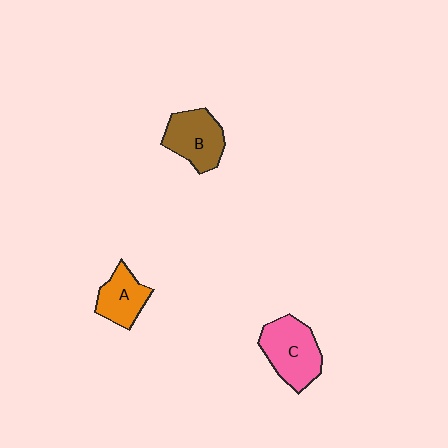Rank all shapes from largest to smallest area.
From largest to smallest: C (pink), B (brown), A (orange).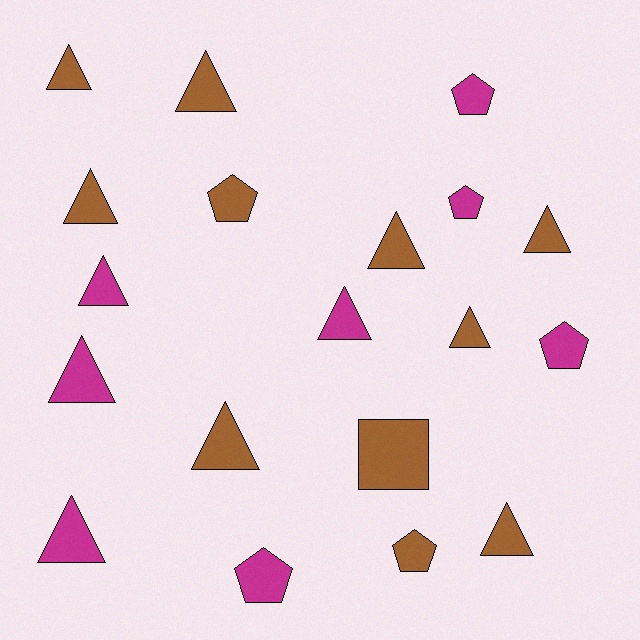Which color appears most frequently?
Brown, with 11 objects.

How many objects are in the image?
There are 19 objects.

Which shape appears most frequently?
Triangle, with 12 objects.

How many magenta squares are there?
There are no magenta squares.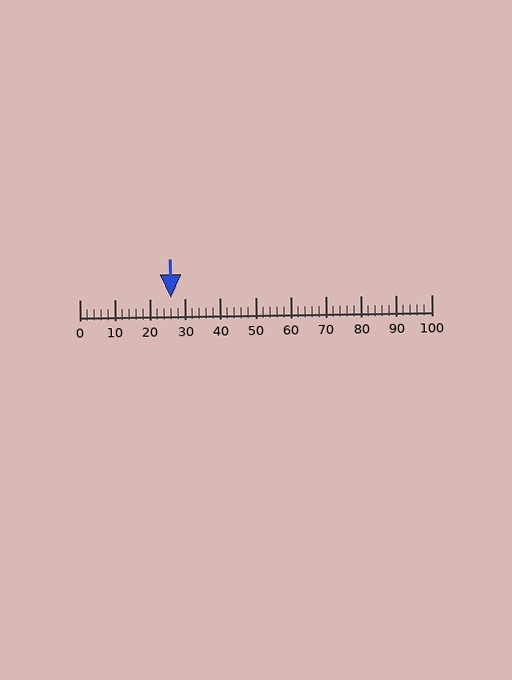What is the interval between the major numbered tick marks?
The major tick marks are spaced 10 units apart.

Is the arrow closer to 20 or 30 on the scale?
The arrow is closer to 30.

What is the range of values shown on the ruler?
The ruler shows values from 0 to 100.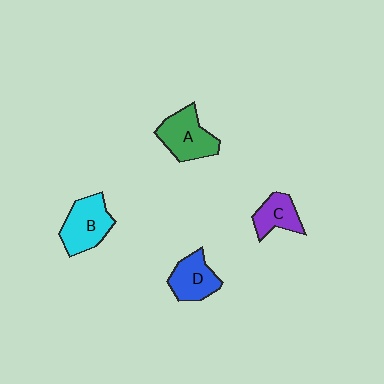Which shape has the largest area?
Shape A (green).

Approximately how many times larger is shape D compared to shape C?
Approximately 1.2 times.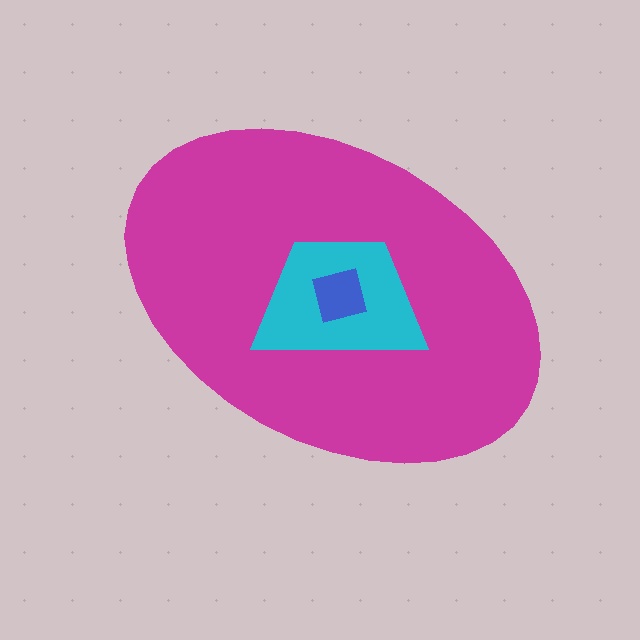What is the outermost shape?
The magenta ellipse.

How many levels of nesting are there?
3.